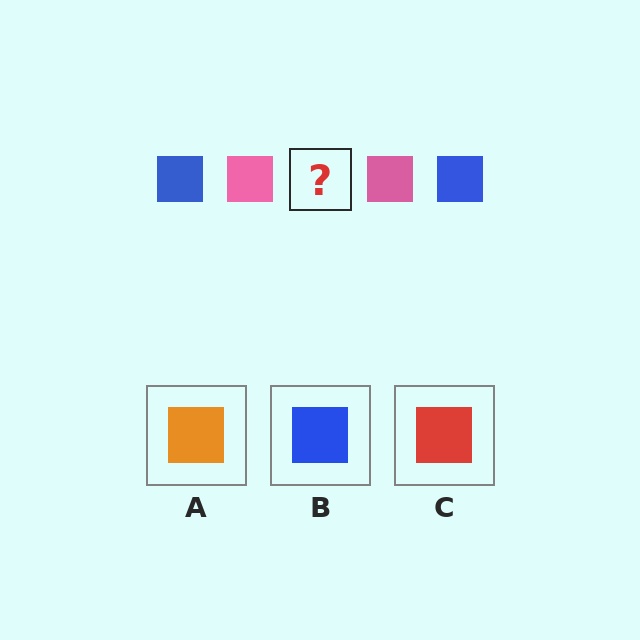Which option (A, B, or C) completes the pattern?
B.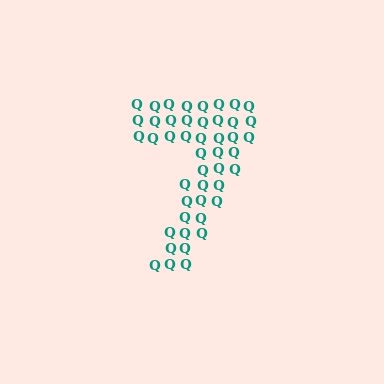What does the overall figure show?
The overall figure shows the digit 7.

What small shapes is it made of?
It is made of small letter Q's.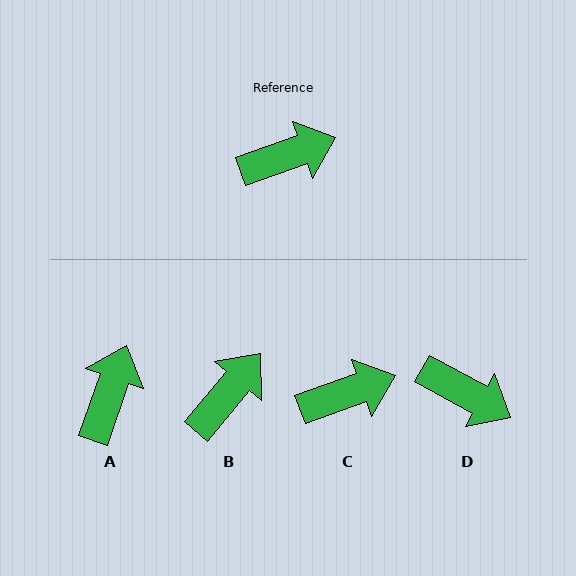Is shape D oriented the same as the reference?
No, it is off by about 49 degrees.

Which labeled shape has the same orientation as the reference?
C.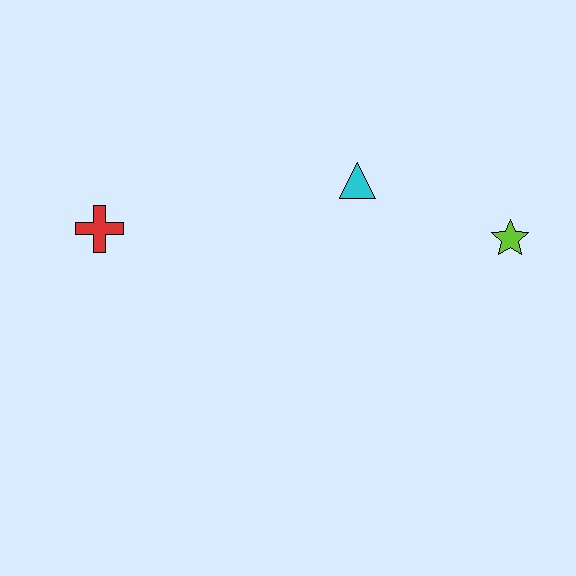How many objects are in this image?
There are 3 objects.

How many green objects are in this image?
There are no green objects.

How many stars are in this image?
There is 1 star.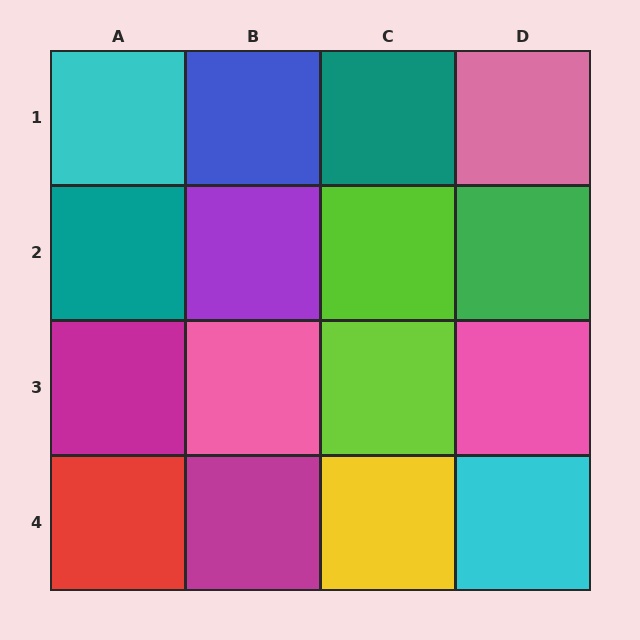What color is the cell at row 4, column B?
Magenta.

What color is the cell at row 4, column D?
Cyan.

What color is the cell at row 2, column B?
Purple.